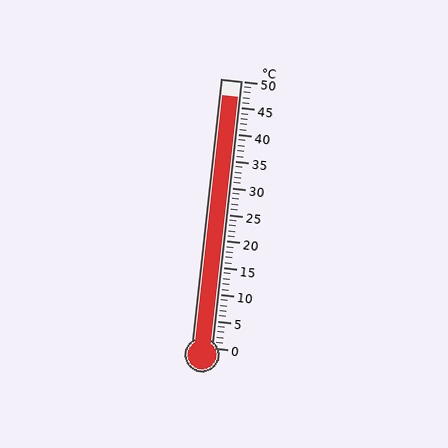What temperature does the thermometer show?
The thermometer shows approximately 47°C.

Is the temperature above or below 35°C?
The temperature is above 35°C.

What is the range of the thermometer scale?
The thermometer scale ranges from 0°C to 50°C.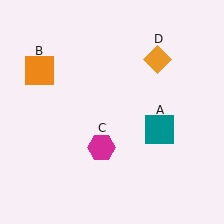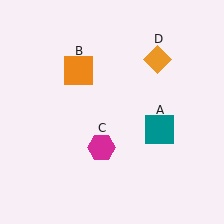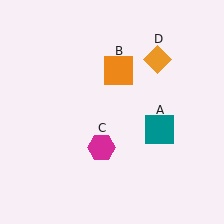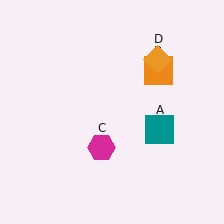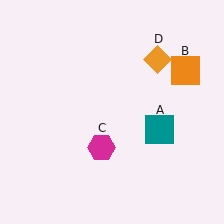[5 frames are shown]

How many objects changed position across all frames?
1 object changed position: orange square (object B).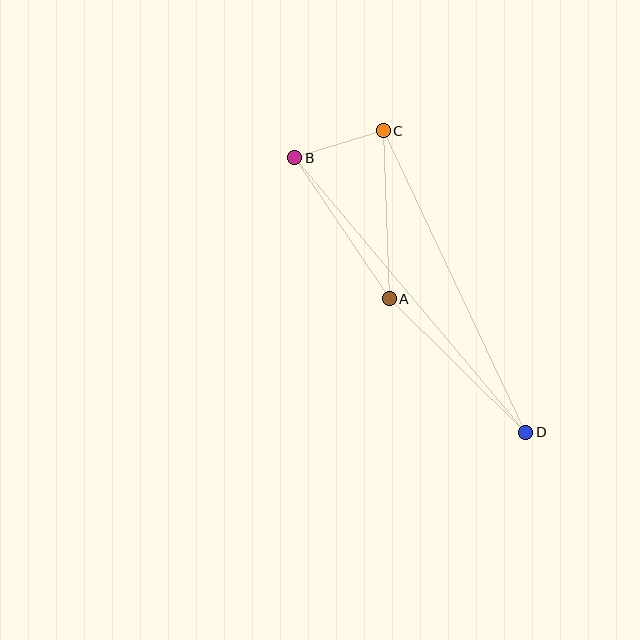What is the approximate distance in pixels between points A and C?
The distance between A and C is approximately 168 pixels.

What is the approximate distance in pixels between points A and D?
The distance between A and D is approximately 191 pixels.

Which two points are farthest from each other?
Points B and D are farthest from each other.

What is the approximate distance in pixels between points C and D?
The distance between C and D is approximately 333 pixels.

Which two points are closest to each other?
Points B and C are closest to each other.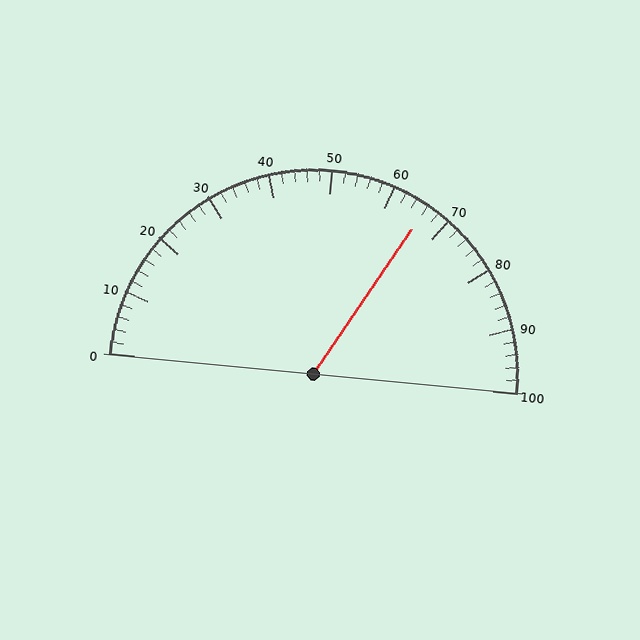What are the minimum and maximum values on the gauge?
The gauge ranges from 0 to 100.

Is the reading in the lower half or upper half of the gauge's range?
The reading is in the upper half of the range (0 to 100).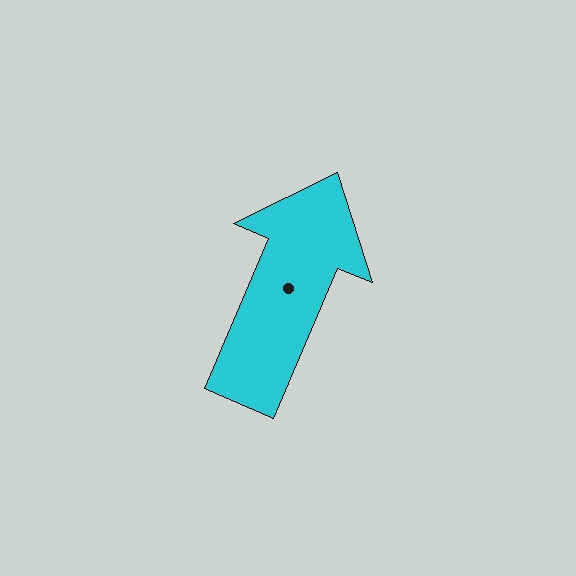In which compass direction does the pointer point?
Northeast.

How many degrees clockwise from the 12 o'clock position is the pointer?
Approximately 23 degrees.